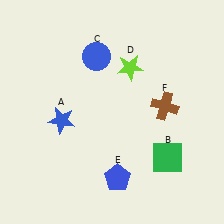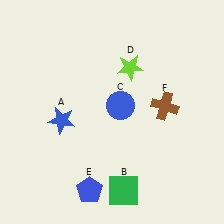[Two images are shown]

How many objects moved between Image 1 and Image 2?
3 objects moved between the two images.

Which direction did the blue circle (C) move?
The blue circle (C) moved down.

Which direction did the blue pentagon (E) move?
The blue pentagon (E) moved left.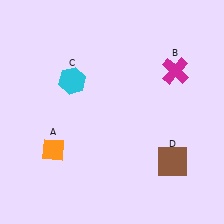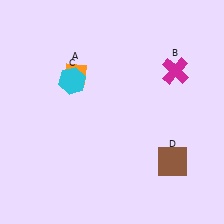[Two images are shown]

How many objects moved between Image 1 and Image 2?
1 object moved between the two images.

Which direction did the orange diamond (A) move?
The orange diamond (A) moved up.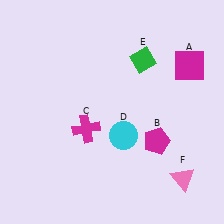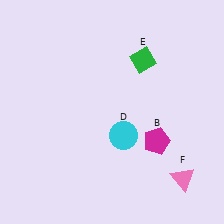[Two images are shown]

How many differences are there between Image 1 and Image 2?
There are 2 differences between the two images.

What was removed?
The magenta square (A), the magenta cross (C) were removed in Image 2.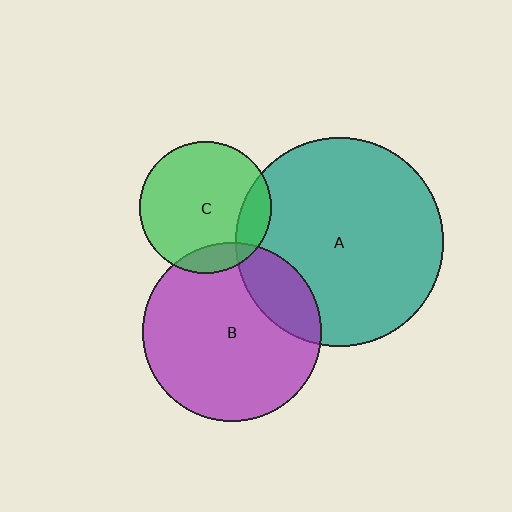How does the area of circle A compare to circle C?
Approximately 2.5 times.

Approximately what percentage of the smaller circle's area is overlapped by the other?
Approximately 20%.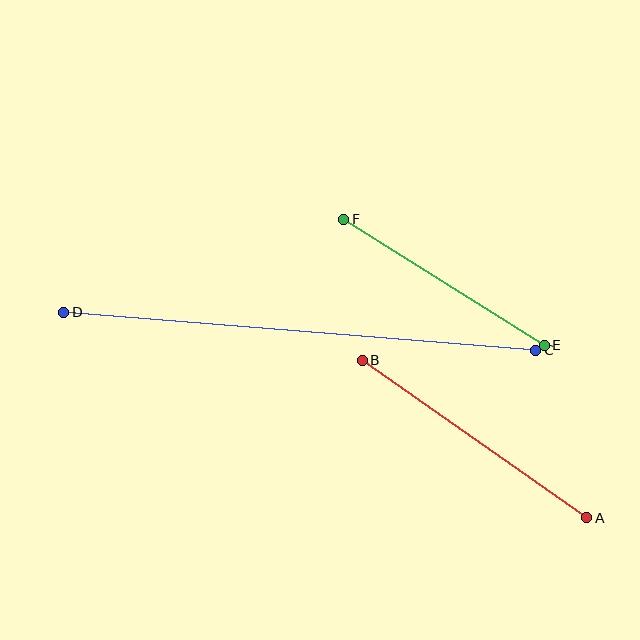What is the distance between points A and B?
The distance is approximately 274 pixels.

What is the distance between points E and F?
The distance is approximately 237 pixels.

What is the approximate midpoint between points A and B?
The midpoint is at approximately (474, 439) pixels.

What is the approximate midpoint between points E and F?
The midpoint is at approximately (444, 282) pixels.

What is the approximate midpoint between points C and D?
The midpoint is at approximately (300, 331) pixels.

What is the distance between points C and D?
The distance is approximately 474 pixels.